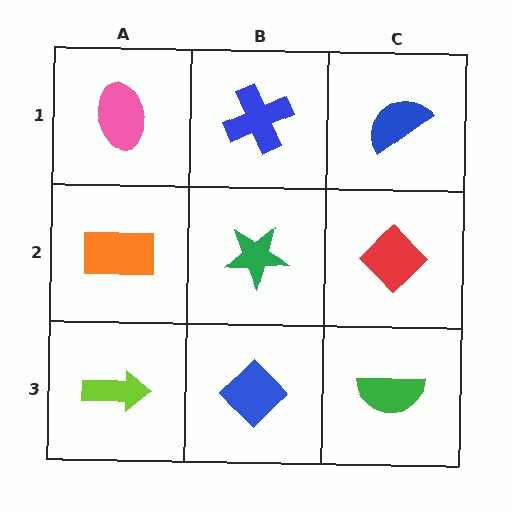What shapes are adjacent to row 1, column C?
A red diamond (row 2, column C), a blue cross (row 1, column B).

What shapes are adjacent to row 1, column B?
A green star (row 2, column B), a pink ellipse (row 1, column A), a blue semicircle (row 1, column C).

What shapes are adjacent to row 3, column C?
A red diamond (row 2, column C), a blue diamond (row 3, column B).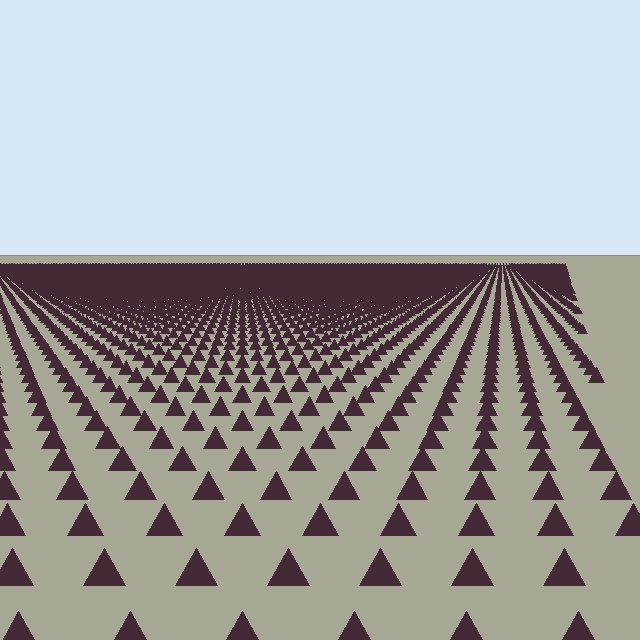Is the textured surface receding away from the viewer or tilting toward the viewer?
The surface is receding away from the viewer. Texture elements get smaller and denser toward the top.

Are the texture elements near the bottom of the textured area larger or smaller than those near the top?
Larger. Near the bottom, elements are closer to the viewer and appear at a bigger on-screen size.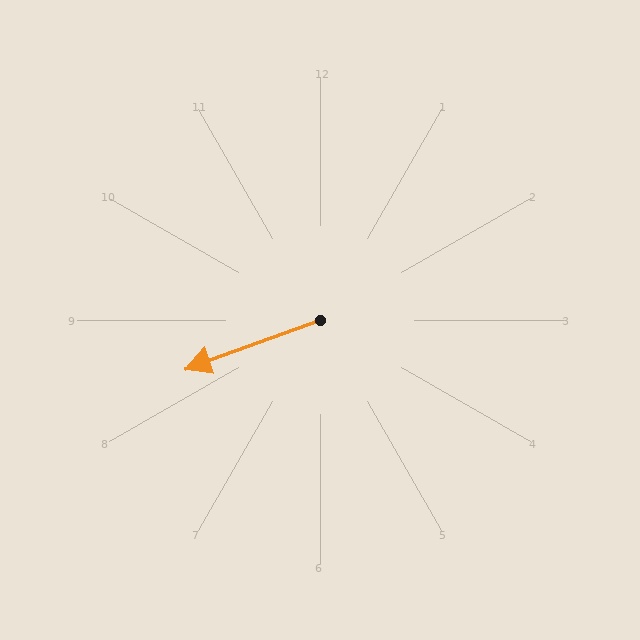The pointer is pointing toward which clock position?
Roughly 8 o'clock.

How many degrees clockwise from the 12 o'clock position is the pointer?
Approximately 250 degrees.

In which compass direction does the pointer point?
West.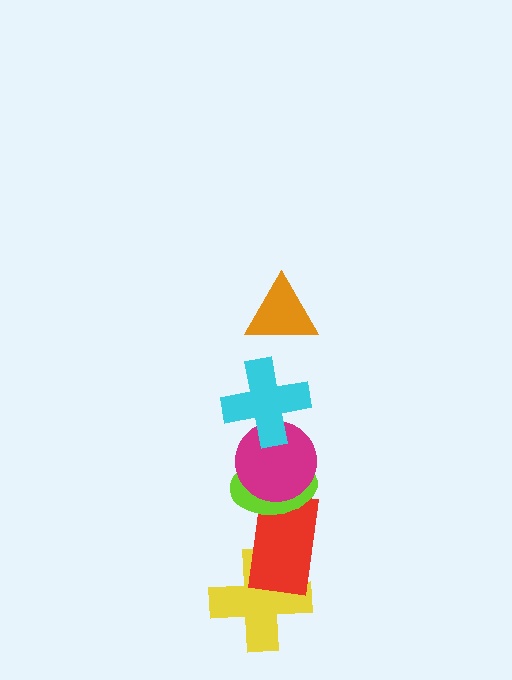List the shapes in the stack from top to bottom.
From top to bottom: the orange triangle, the cyan cross, the magenta circle, the lime ellipse, the red rectangle, the yellow cross.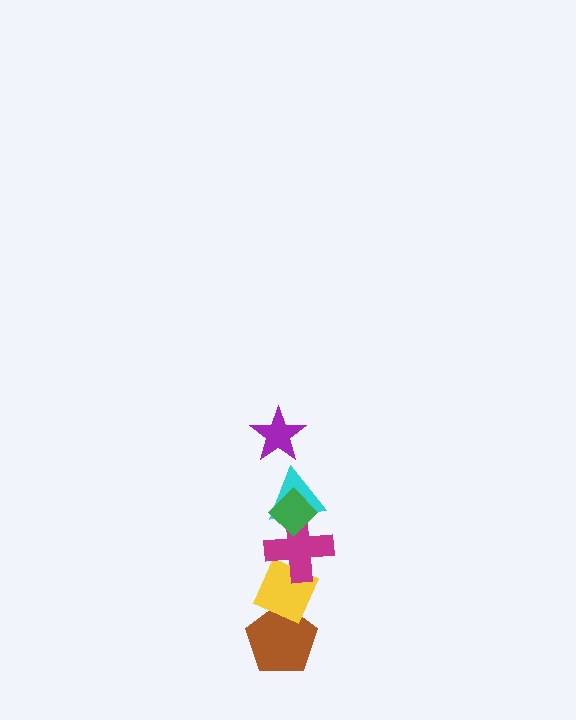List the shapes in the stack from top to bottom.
From top to bottom: the purple star, the green diamond, the cyan triangle, the magenta cross, the yellow diamond, the brown pentagon.